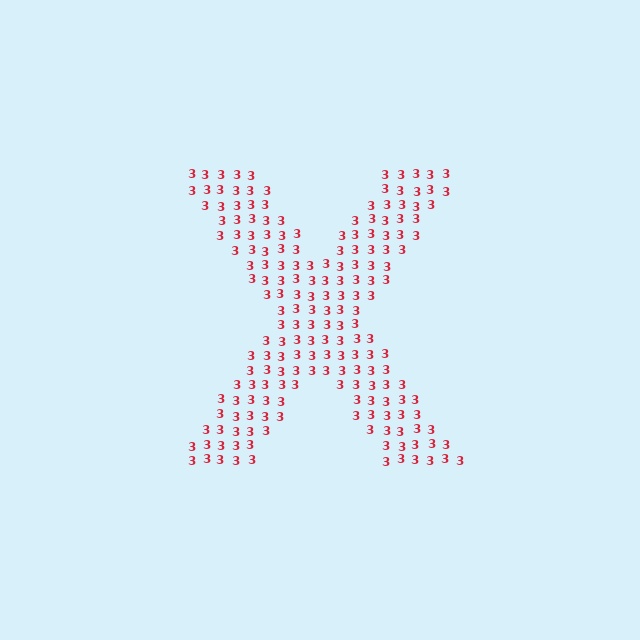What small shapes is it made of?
It is made of small digit 3's.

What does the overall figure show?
The overall figure shows the letter X.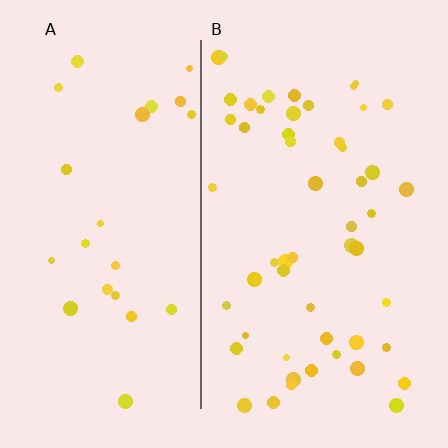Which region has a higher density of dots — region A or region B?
B (the right).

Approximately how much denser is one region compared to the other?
Approximately 2.2× — region B over region A.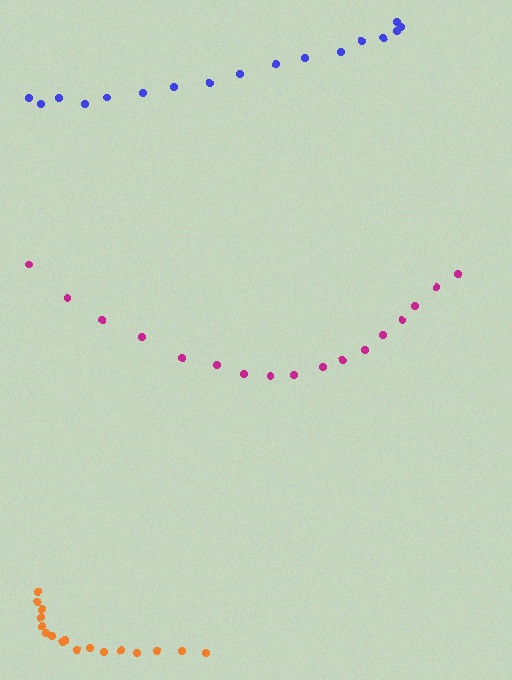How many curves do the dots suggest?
There are 3 distinct paths.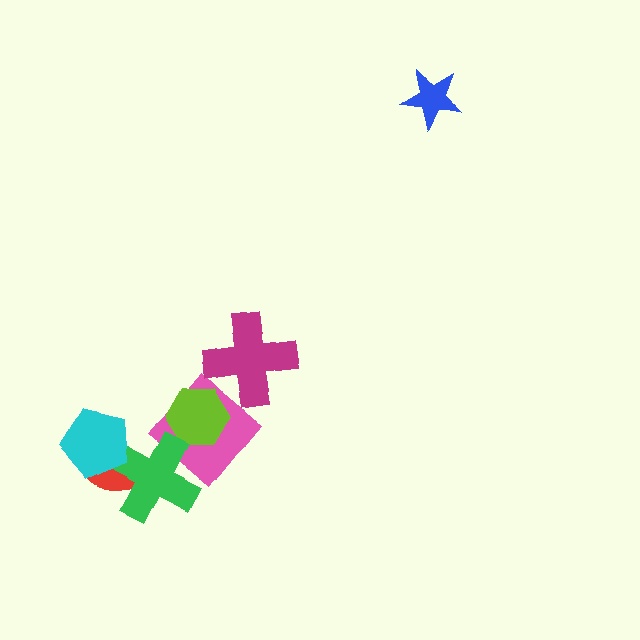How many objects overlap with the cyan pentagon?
2 objects overlap with the cyan pentagon.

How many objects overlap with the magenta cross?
0 objects overlap with the magenta cross.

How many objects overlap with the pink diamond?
2 objects overlap with the pink diamond.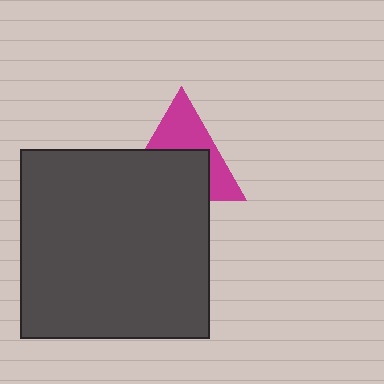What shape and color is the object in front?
The object in front is a dark gray square.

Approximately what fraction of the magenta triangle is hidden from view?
Roughly 54% of the magenta triangle is hidden behind the dark gray square.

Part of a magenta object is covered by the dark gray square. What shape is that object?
It is a triangle.